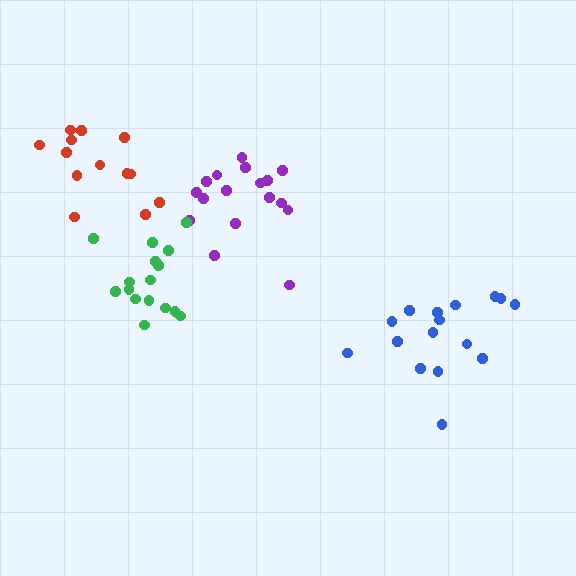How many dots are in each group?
Group 1: 13 dots, Group 2: 16 dots, Group 3: 17 dots, Group 4: 16 dots (62 total).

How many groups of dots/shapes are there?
There are 4 groups.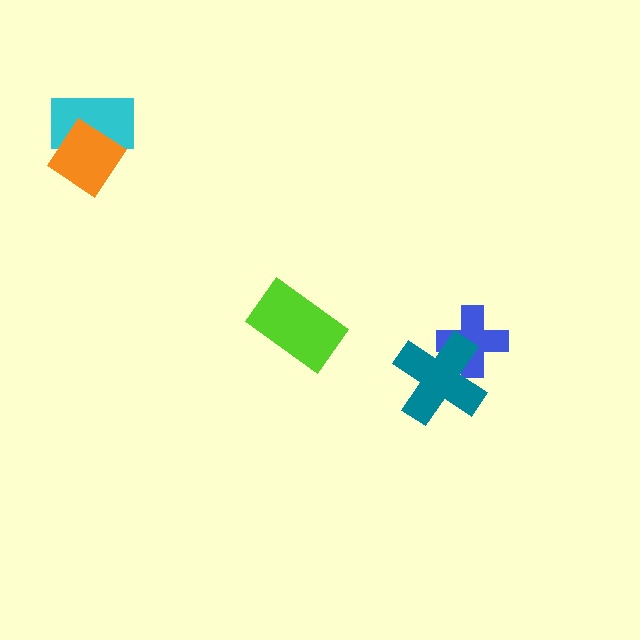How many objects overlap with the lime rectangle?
0 objects overlap with the lime rectangle.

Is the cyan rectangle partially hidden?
Yes, it is partially covered by another shape.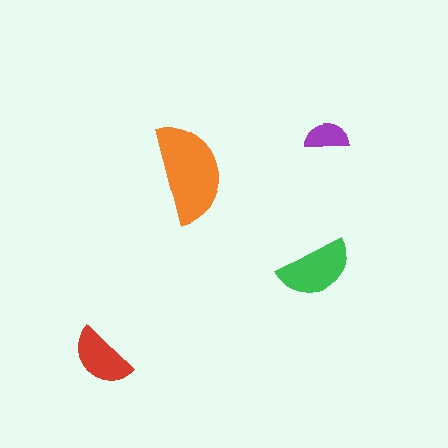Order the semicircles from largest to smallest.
the orange one, the green one, the red one, the purple one.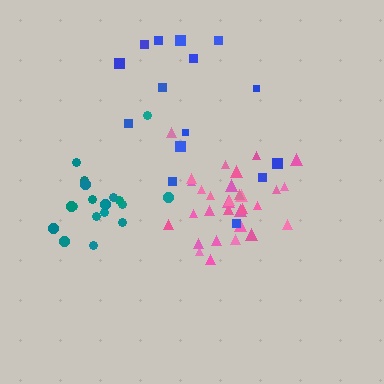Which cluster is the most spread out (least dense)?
Blue.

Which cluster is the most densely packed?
Pink.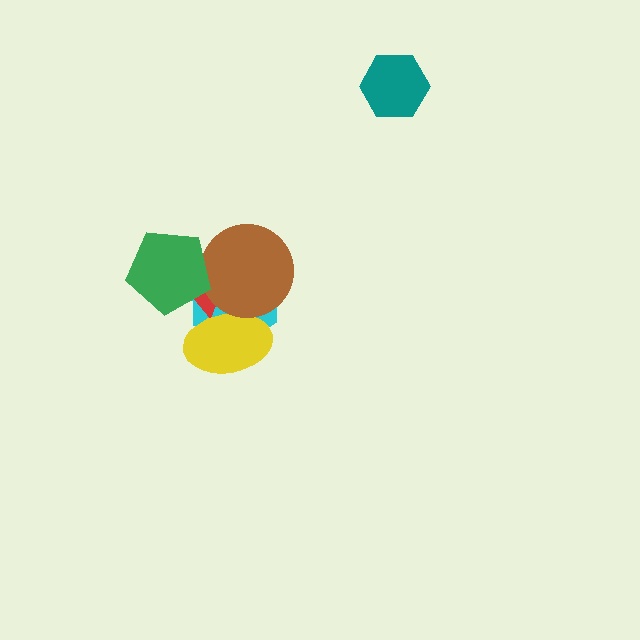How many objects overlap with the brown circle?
4 objects overlap with the brown circle.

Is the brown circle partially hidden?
Yes, it is partially covered by another shape.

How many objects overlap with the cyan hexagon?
4 objects overlap with the cyan hexagon.